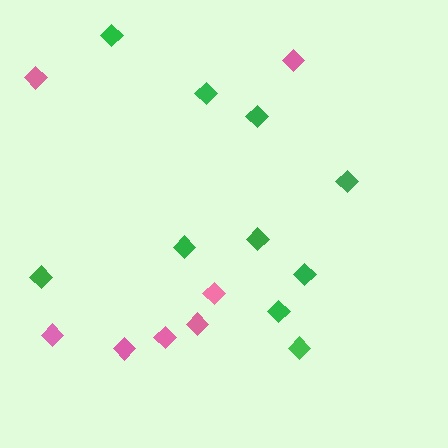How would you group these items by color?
There are 2 groups: one group of green diamonds (10) and one group of pink diamonds (7).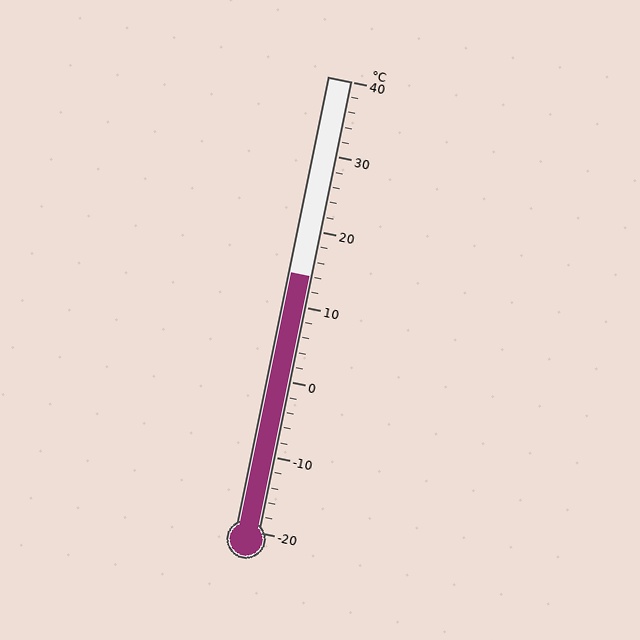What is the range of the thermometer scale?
The thermometer scale ranges from -20°C to 40°C.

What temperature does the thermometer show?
The thermometer shows approximately 14°C.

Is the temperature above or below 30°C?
The temperature is below 30°C.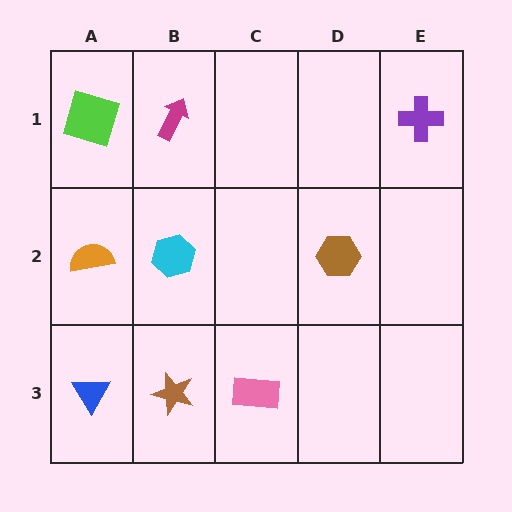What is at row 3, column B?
A brown star.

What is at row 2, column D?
A brown hexagon.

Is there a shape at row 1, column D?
No, that cell is empty.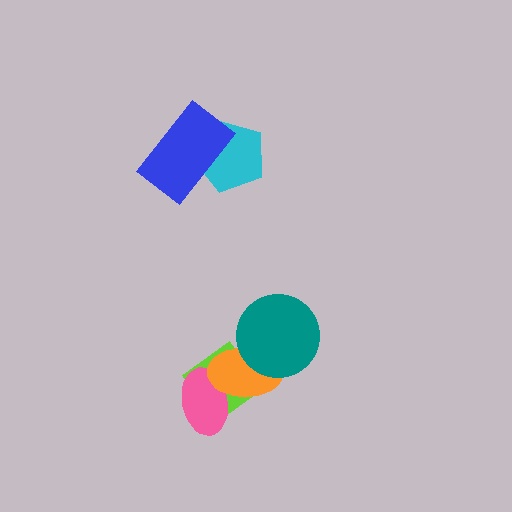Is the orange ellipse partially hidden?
Yes, it is partially covered by another shape.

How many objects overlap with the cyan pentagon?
1 object overlaps with the cyan pentagon.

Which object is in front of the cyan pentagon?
The blue rectangle is in front of the cyan pentagon.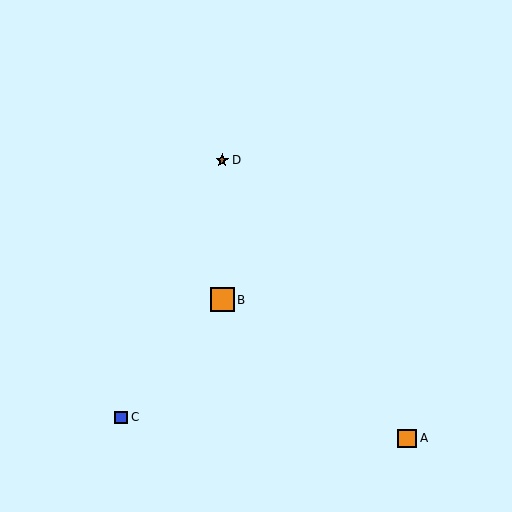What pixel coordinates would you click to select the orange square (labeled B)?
Click at (222, 300) to select the orange square B.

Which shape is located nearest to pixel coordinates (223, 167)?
The brown star (labeled D) at (222, 160) is nearest to that location.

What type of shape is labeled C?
Shape C is a blue square.